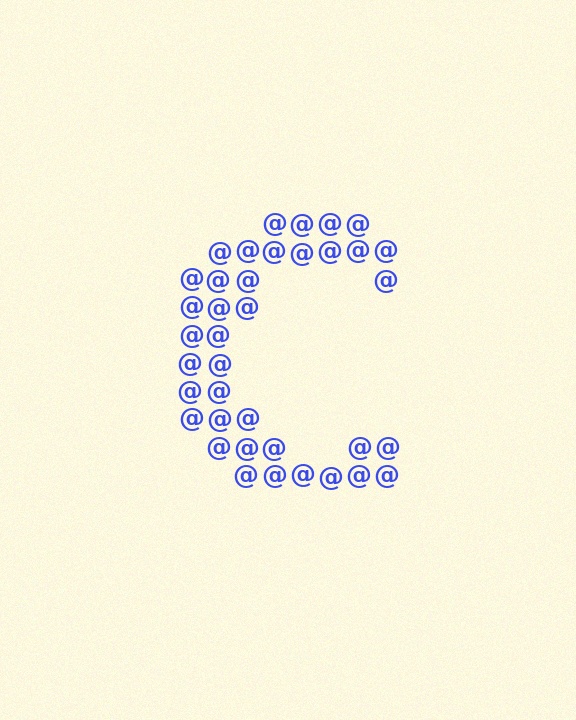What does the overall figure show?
The overall figure shows the letter C.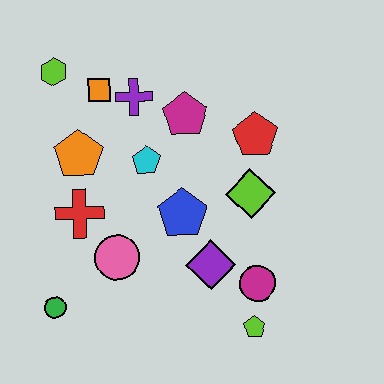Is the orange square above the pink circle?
Yes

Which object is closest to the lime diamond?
The red pentagon is closest to the lime diamond.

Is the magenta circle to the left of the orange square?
No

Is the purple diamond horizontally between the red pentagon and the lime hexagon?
Yes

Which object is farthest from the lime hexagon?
The lime pentagon is farthest from the lime hexagon.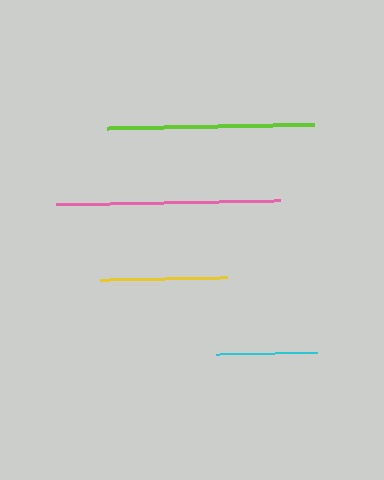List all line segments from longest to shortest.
From longest to shortest: pink, lime, yellow, cyan.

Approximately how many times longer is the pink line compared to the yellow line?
The pink line is approximately 1.8 times the length of the yellow line.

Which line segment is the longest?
The pink line is the longest at approximately 224 pixels.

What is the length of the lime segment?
The lime segment is approximately 207 pixels long.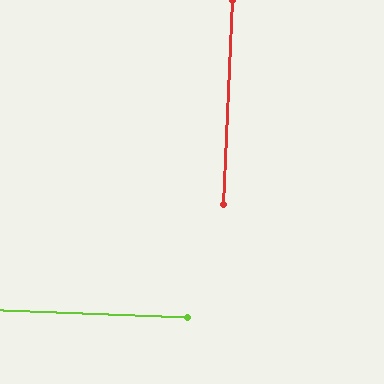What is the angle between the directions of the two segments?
Approximately 89 degrees.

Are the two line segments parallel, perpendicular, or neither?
Perpendicular — they meet at approximately 89°.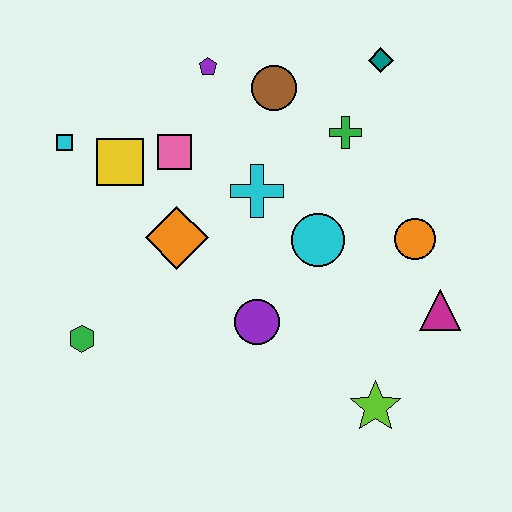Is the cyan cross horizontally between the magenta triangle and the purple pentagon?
Yes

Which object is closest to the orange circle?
The magenta triangle is closest to the orange circle.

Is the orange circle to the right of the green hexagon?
Yes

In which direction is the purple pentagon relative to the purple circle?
The purple pentagon is above the purple circle.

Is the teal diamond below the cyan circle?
No